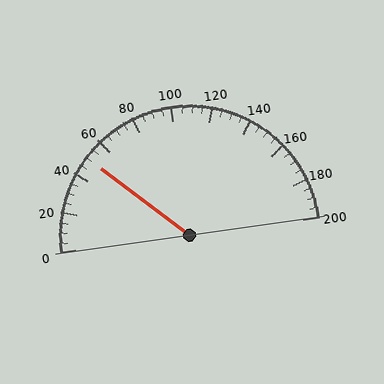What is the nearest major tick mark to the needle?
The nearest major tick mark is 40.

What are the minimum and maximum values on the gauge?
The gauge ranges from 0 to 200.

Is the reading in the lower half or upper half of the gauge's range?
The reading is in the lower half of the range (0 to 200).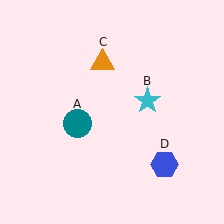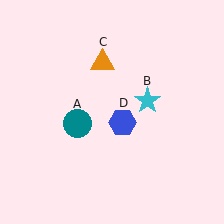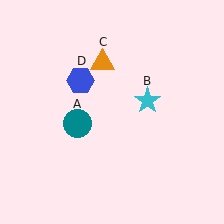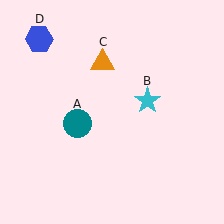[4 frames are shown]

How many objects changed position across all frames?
1 object changed position: blue hexagon (object D).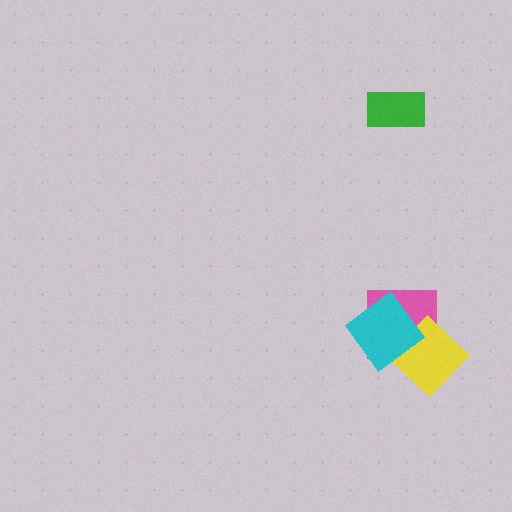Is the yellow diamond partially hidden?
Yes, it is partially covered by another shape.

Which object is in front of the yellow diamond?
The cyan diamond is in front of the yellow diamond.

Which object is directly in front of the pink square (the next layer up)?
The yellow diamond is directly in front of the pink square.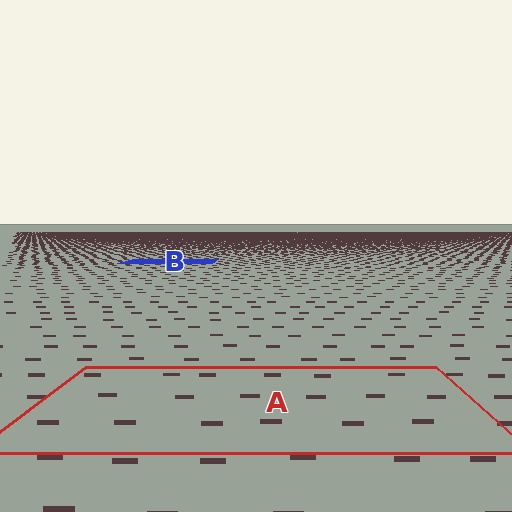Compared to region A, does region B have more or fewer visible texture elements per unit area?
Region B has more texture elements per unit area — they are packed more densely because it is farther away.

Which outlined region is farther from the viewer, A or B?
Region B is farther from the viewer — the texture elements inside it appear smaller and more densely packed.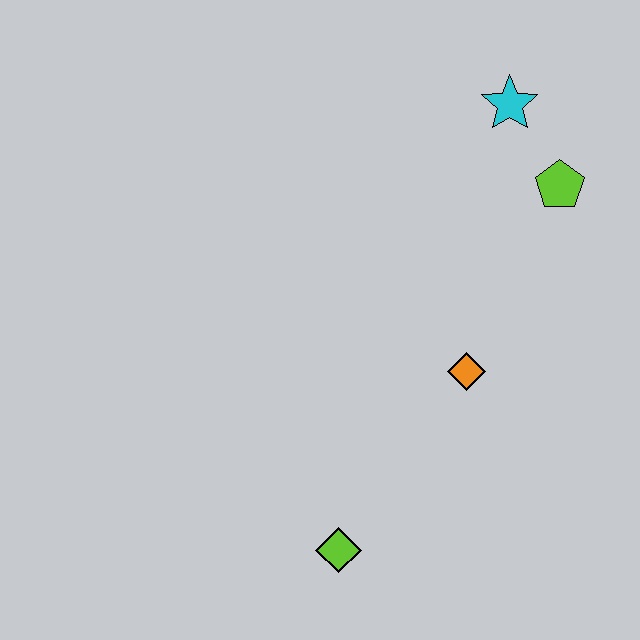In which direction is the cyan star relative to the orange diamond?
The cyan star is above the orange diamond.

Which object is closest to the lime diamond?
The orange diamond is closest to the lime diamond.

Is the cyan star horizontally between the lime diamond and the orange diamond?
No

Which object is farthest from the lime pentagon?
The lime diamond is farthest from the lime pentagon.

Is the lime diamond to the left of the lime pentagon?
Yes